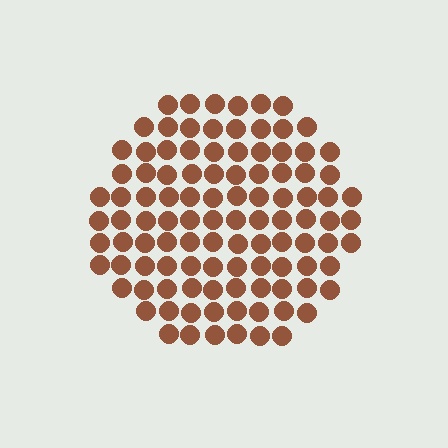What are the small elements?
The small elements are circles.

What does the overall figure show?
The overall figure shows a circle.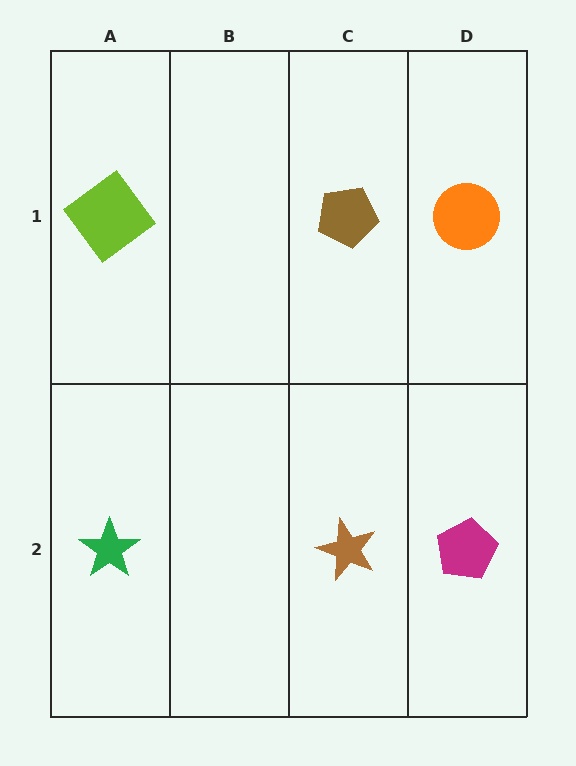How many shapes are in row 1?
3 shapes.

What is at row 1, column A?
A lime diamond.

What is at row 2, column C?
A brown star.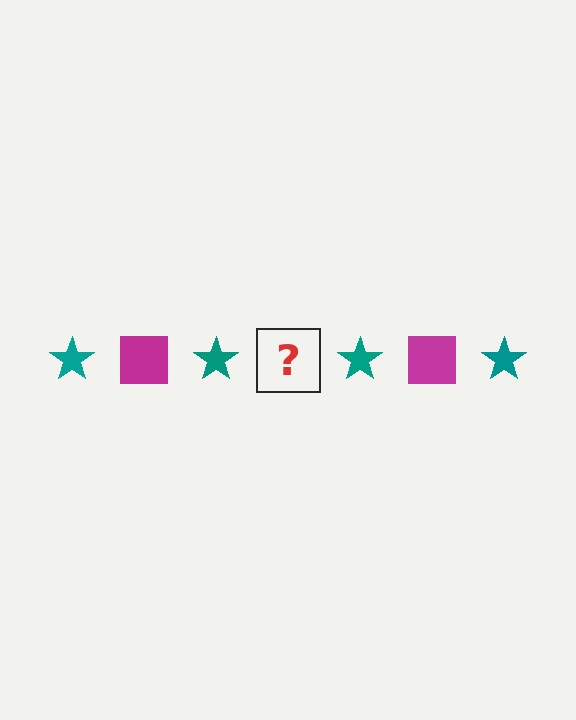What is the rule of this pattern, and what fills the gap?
The rule is that the pattern alternates between teal star and magenta square. The gap should be filled with a magenta square.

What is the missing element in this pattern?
The missing element is a magenta square.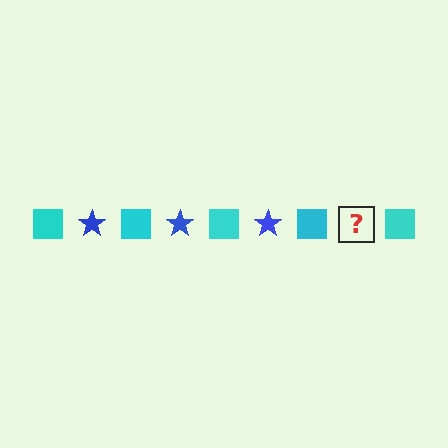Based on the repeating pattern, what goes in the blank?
The blank should be a blue star.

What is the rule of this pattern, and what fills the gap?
The rule is that the pattern alternates between cyan square and blue star. The gap should be filled with a blue star.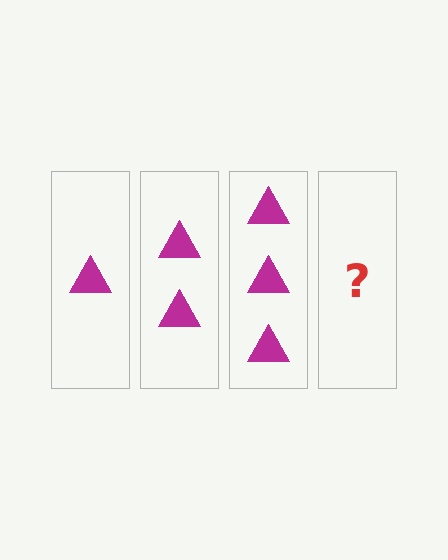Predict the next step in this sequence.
The next step is 4 triangles.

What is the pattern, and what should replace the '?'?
The pattern is that each step adds one more triangle. The '?' should be 4 triangles.